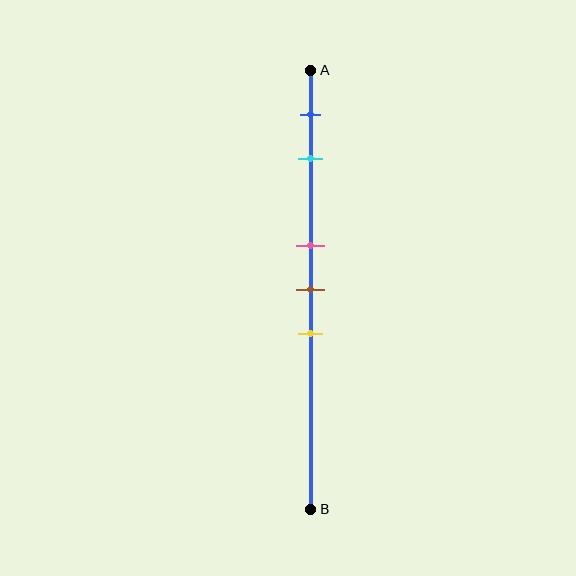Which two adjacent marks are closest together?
The pink and brown marks are the closest adjacent pair.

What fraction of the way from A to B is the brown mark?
The brown mark is approximately 50% (0.5) of the way from A to B.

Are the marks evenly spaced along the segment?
No, the marks are not evenly spaced.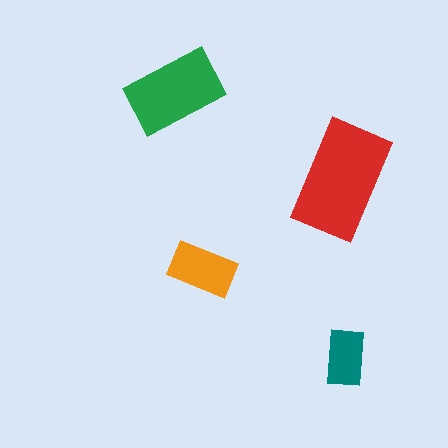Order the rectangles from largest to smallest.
the red one, the green one, the orange one, the teal one.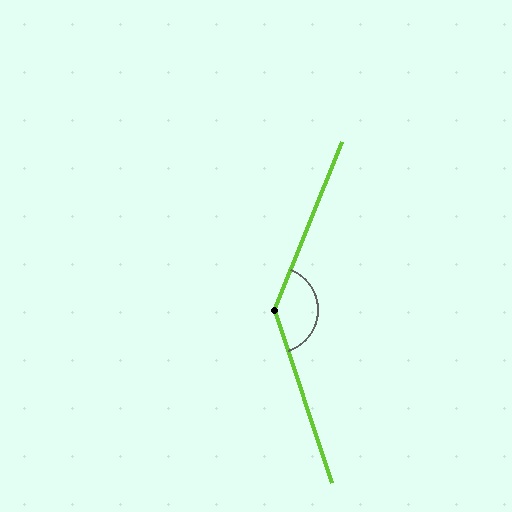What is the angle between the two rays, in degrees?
Approximately 140 degrees.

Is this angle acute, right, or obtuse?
It is obtuse.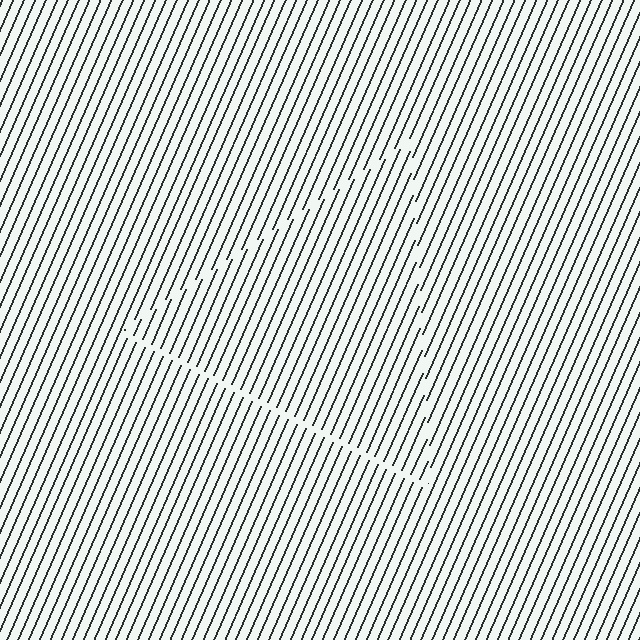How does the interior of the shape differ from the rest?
The interior of the shape contains the same grating, shifted by half a period — the contour is defined by the phase discontinuity where line-ends from the inner and outer gratings abut.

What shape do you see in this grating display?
An illusory triangle. The interior of the shape contains the same grating, shifted by half a period — the contour is defined by the phase discontinuity where line-ends from the inner and outer gratings abut.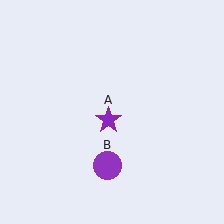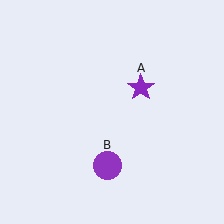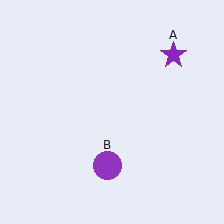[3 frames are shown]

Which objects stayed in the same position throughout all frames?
Purple circle (object B) remained stationary.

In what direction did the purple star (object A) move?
The purple star (object A) moved up and to the right.